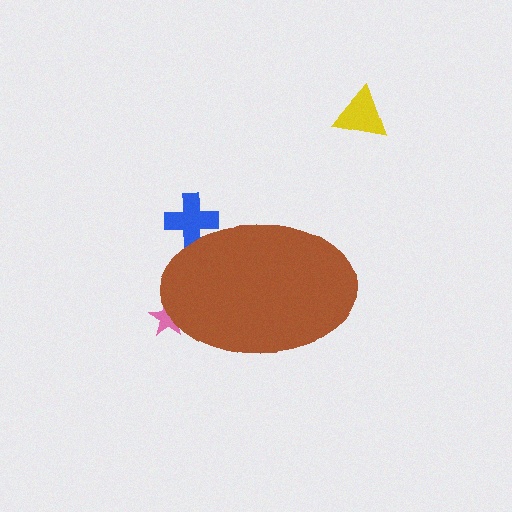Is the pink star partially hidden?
Yes, the pink star is partially hidden behind the brown ellipse.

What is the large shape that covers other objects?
A brown ellipse.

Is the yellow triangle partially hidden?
No, the yellow triangle is fully visible.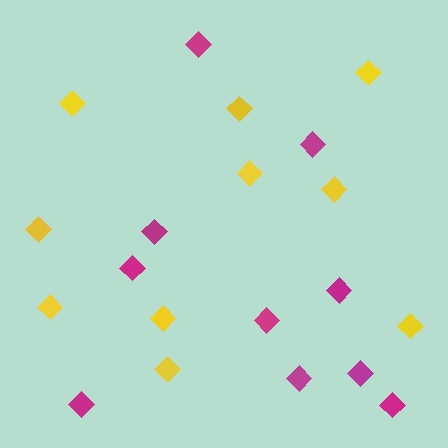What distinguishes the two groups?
There are 2 groups: one group of magenta diamonds (10) and one group of yellow diamonds (10).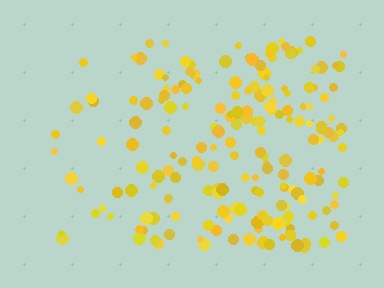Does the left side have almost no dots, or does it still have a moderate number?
Still a moderate number, just noticeably fewer than the right.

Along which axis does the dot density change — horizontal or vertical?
Horizontal.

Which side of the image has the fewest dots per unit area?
The left.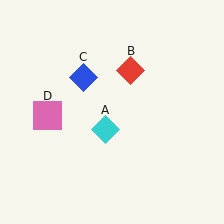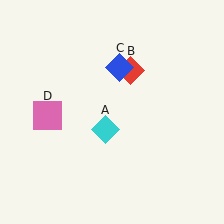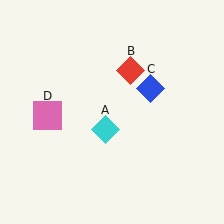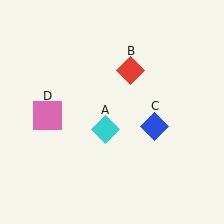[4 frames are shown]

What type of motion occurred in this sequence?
The blue diamond (object C) rotated clockwise around the center of the scene.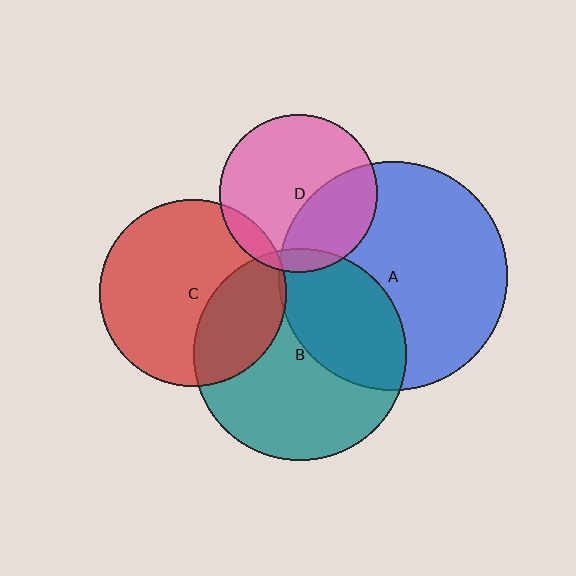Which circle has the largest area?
Circle A (blue).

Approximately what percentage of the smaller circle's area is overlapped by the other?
Approximately 35%.